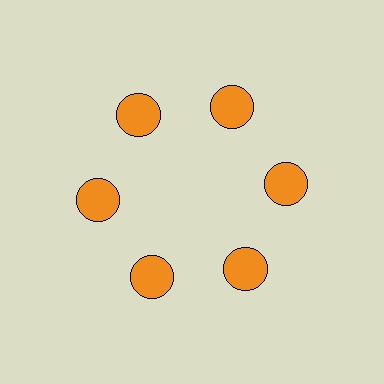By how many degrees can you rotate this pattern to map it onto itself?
The pattern maps onto itself every 60 degrees of rotation.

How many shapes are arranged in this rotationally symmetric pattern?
There are 6 shapes, arranged in 6 groups of 1.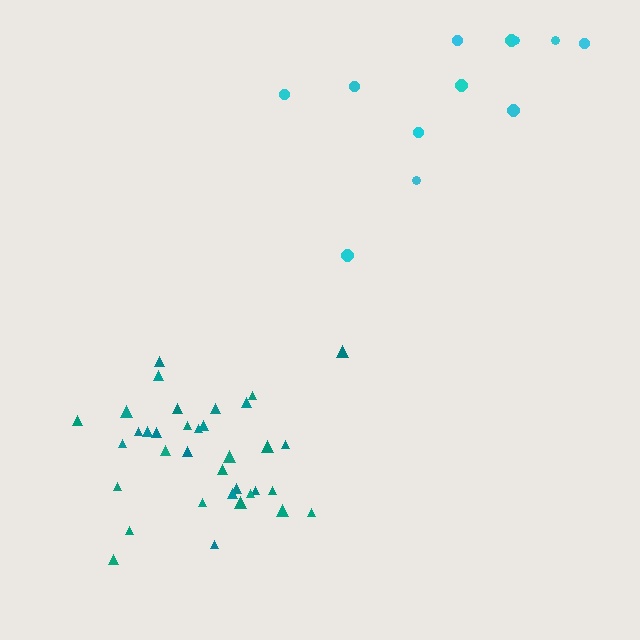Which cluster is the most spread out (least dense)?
Cyan.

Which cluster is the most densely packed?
Teal.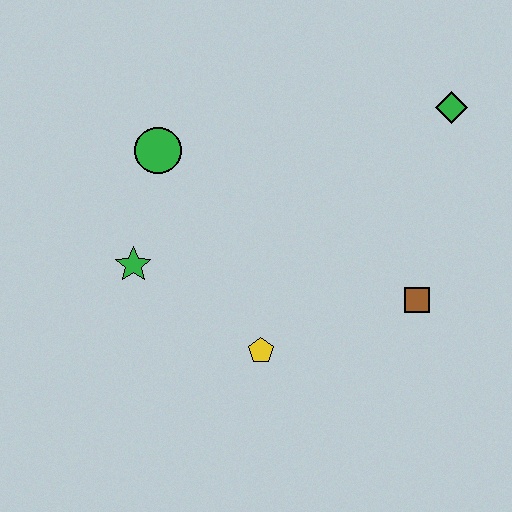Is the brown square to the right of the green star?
Yes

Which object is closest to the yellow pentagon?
The green star is closest to the yellow pentagon.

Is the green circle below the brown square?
No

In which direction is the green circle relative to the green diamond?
The green circle is to the left of the green diamond.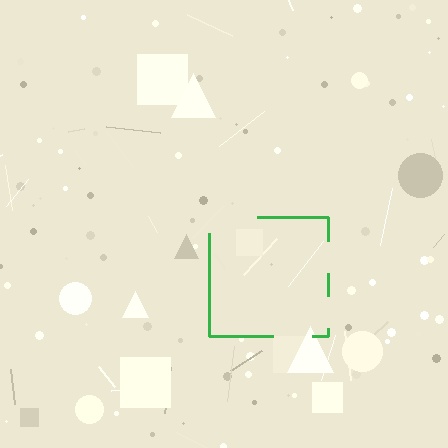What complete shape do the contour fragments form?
The contour fragments form a square.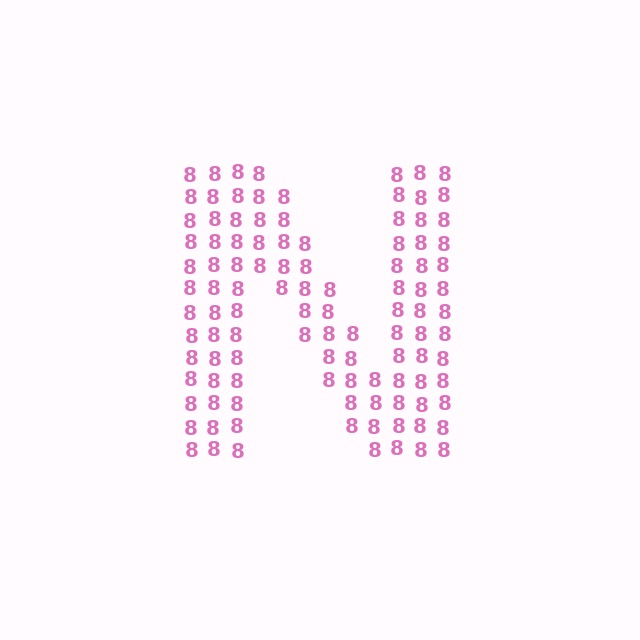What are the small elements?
The small elements are digit 8's.